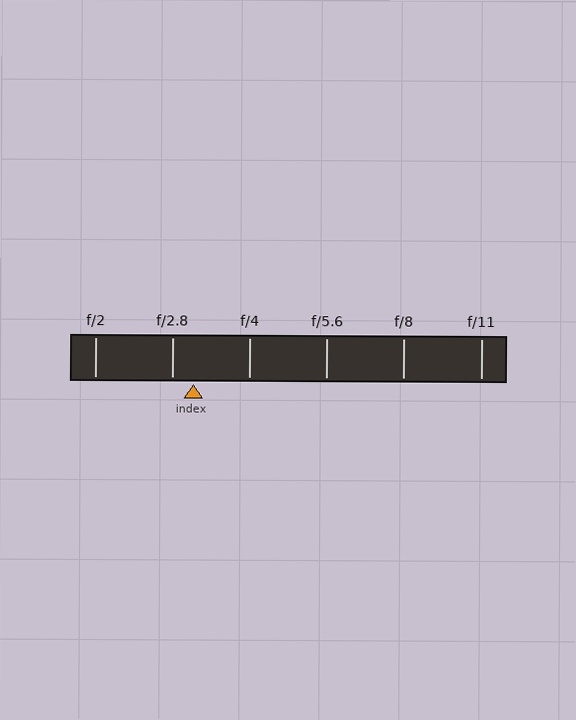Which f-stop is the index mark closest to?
The index mark is closest to f/2.8.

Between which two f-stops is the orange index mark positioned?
The index mark is between f/2.8 and f/4.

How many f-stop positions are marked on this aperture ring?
There are 6 f-stop positions marked.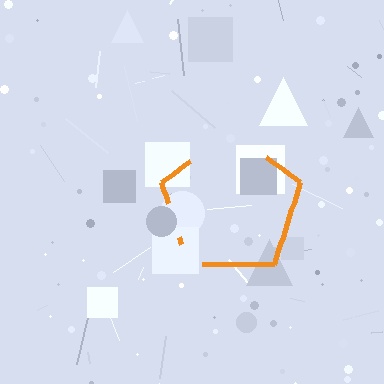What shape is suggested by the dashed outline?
The dashed outline suggests a pentagon.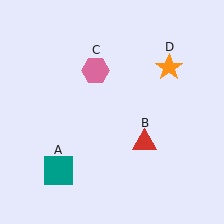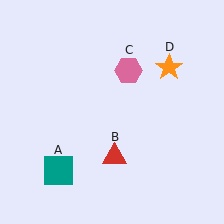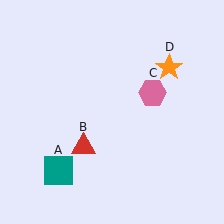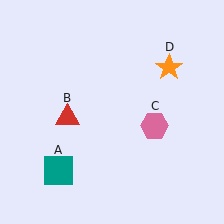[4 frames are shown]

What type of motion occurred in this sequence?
The red triangle (object B), pink hexagon (object C) rotated clockwise around the center of the scene.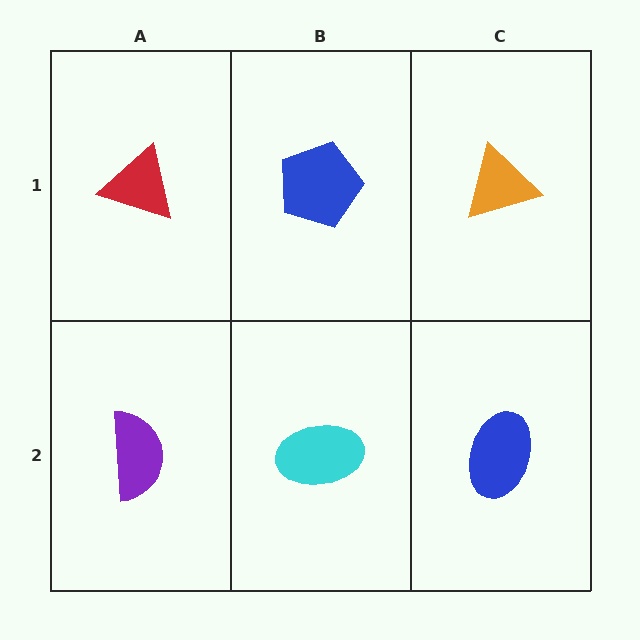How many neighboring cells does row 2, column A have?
2.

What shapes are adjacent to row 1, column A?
A purple semicircle (row 2, column A), a blue pentagon (row 1, column B).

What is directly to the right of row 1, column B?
An orange triangle.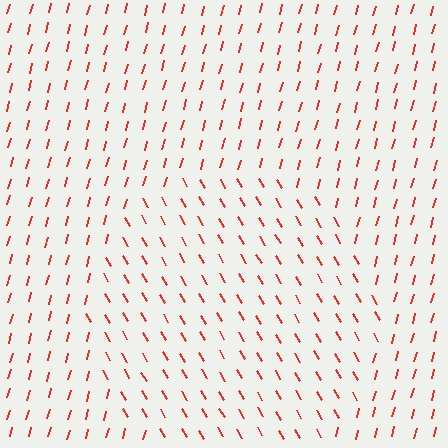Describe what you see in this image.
The image is filled with small red line segments. A circle region in the image has lines oriented differently from the surrounding lines, creating a visible texture boundary.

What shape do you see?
I see a circle.